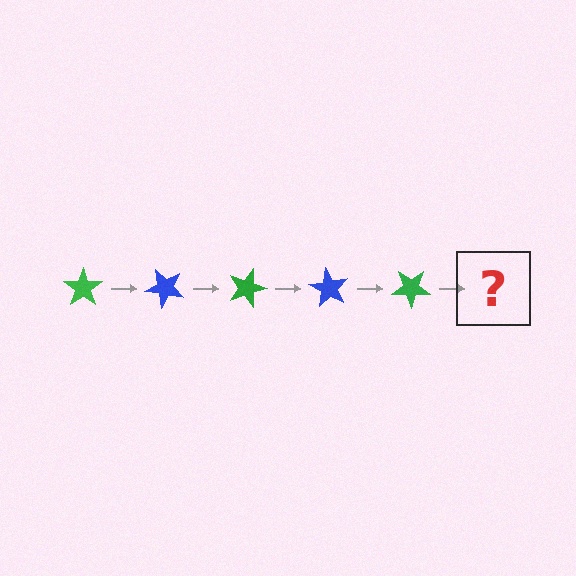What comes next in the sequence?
The next element should be a blue star, rotated 225 degrees from the start.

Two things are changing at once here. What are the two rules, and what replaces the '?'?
The two rules are that it rotates 45 degrees each step and the color cycles through green and blue. The '?' should be a blue star, rotated 225 degrees from the start.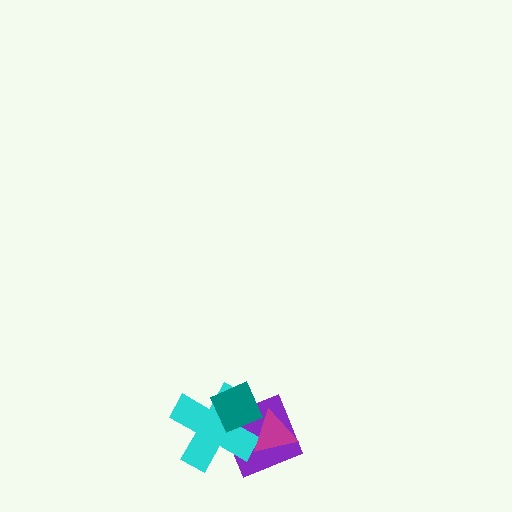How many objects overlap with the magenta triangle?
3 objects overlap with the magenta triangle.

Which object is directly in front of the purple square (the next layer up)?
The cyan cross is directly in front of the purple square.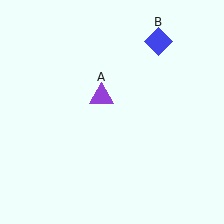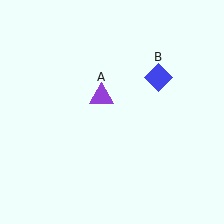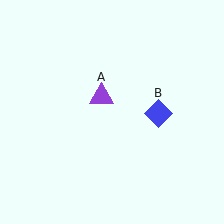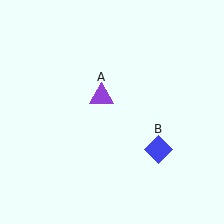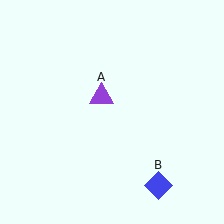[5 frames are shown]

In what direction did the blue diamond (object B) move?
The blue diamond (object B) moved down.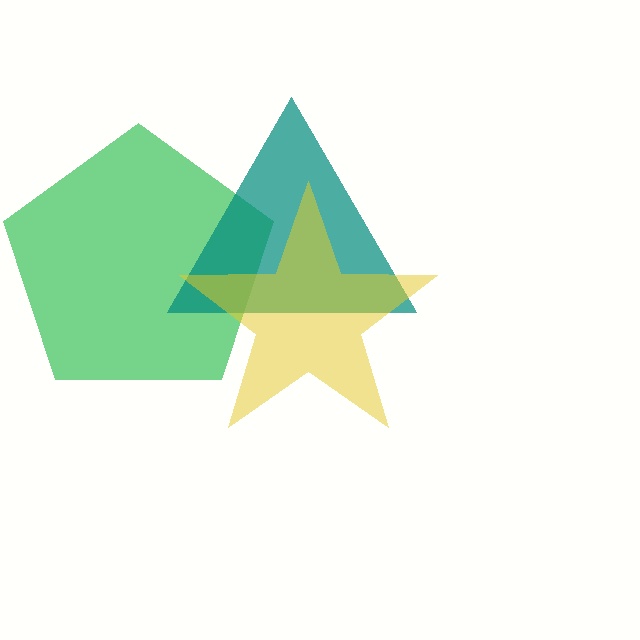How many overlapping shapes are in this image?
There are 3 overlapping shapes in the image.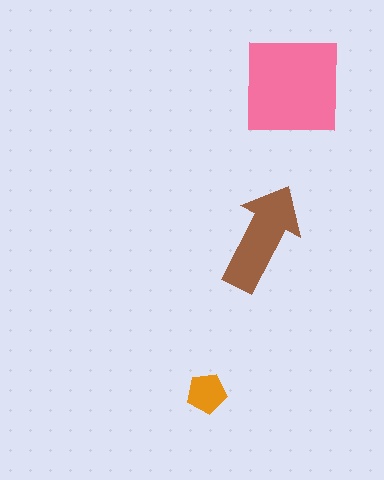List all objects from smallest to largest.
The orange pentagon, the brown arrow, the pink square.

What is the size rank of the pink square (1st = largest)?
1st.